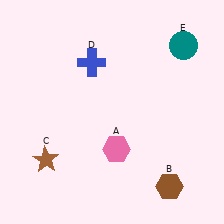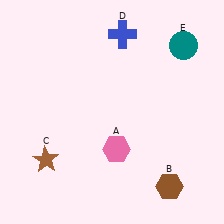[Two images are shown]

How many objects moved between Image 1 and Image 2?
1 object moved between the two images.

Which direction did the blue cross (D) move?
The blue cross (D) moved right.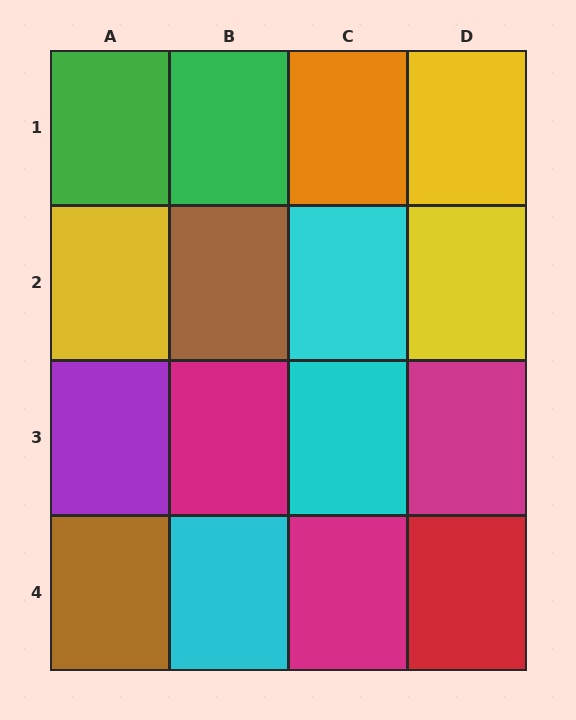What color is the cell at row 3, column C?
Cyan.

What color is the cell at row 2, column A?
Yellow.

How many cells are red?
1 cell is red.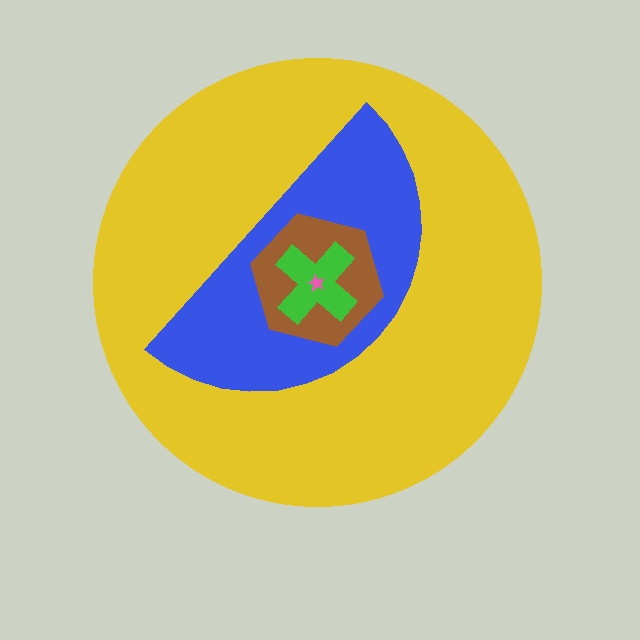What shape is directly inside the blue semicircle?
The brown hexagon.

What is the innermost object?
The pink star.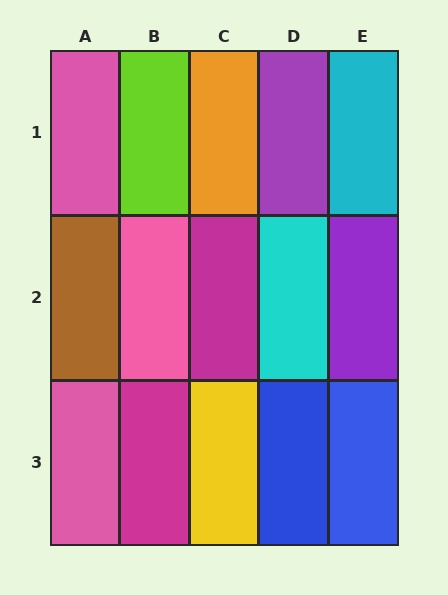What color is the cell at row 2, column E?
Purple.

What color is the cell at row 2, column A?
Brown.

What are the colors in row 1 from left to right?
Pink, lime, orange, purple, cyan.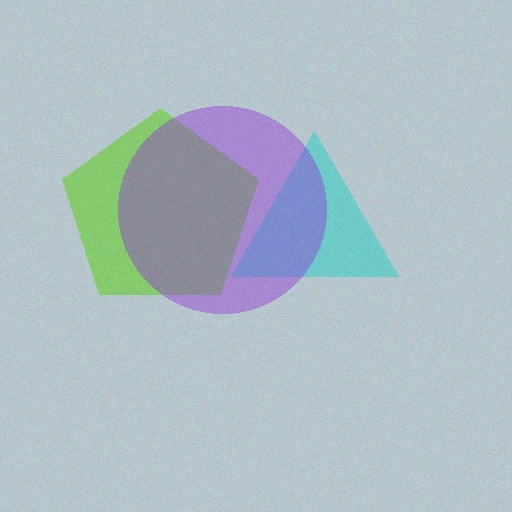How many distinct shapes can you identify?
There are 3 distinct shapes: a cyan triangle, a lime pentagon, a purple circle.